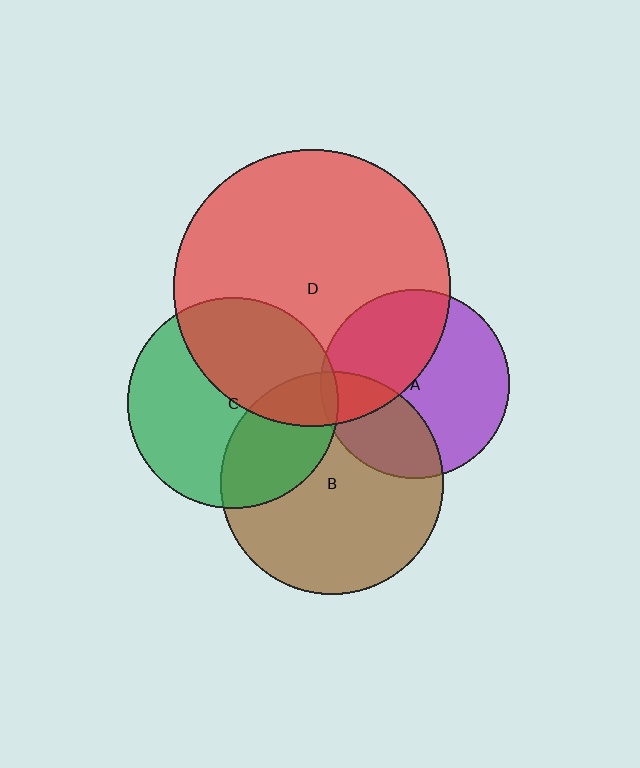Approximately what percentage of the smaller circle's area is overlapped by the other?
Approximately 5%.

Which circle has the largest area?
Circle D (red).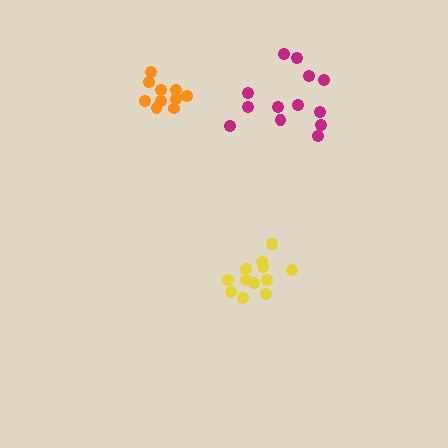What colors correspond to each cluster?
The clusters are colored: yellow, orange, magenta.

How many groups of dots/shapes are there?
There are 3 groups.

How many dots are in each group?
Group 1: 12 dots, Group 2: 10 dots, Group 3: 13 dots (35 total).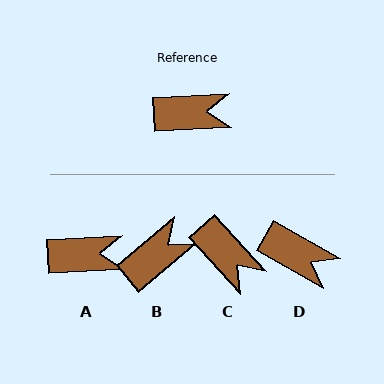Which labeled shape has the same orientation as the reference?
A.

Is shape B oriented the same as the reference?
No, it is off by about 37 degrees.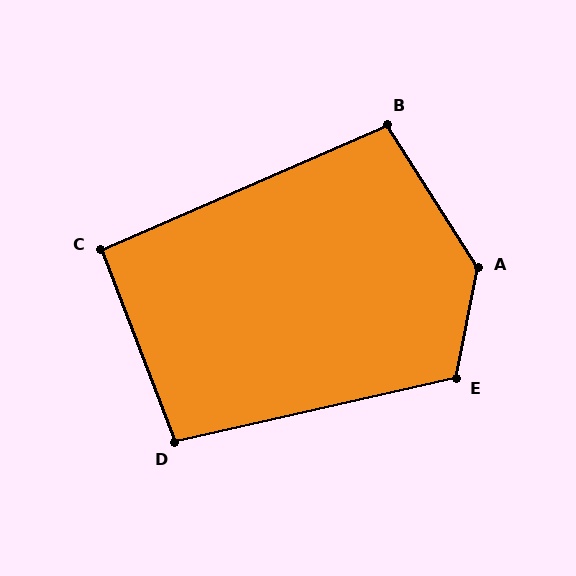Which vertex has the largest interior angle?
A, at approximately 137 degrees.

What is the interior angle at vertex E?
Approximately 114 degrees (obtuse).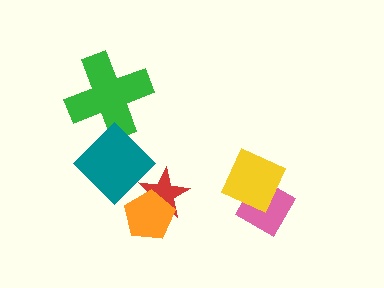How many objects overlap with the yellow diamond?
1 object overlaps with the yellow diamond.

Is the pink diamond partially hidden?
Yes, it is partially covered by another shape.